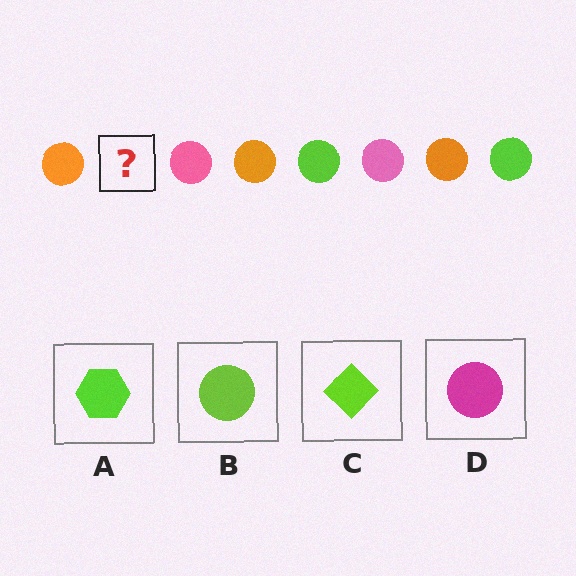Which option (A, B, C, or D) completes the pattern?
B.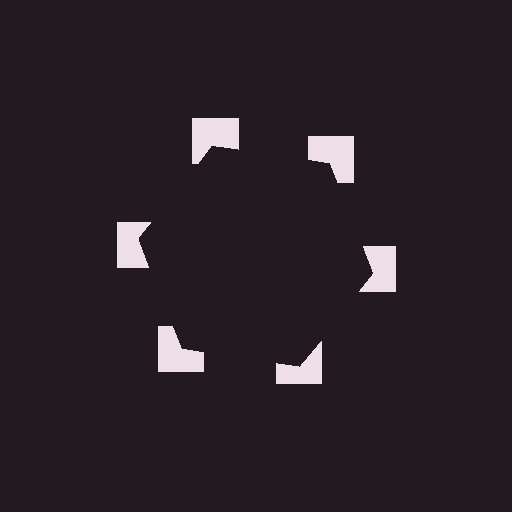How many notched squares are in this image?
There are 6 — one at each vertex of the illusory hexagon.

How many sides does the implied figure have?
6 sides.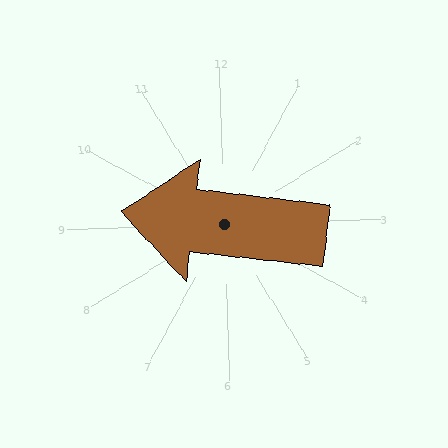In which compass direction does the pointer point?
West.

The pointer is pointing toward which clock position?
Roughly 9 o'clock.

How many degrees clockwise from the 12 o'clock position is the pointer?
Approximately 278 degrees.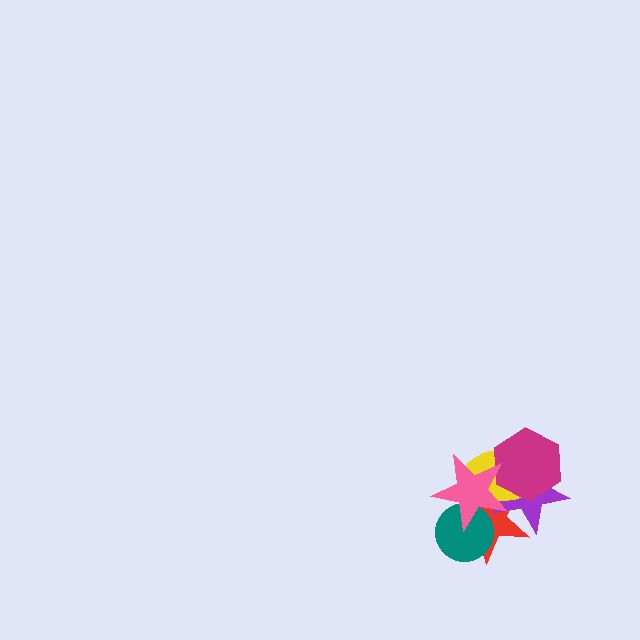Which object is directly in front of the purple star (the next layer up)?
The yellow ellipse is directly in front of the purple star.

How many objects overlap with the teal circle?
2 objects overlap with the teal circle.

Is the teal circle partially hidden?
Yes, it is partially covered by another shape.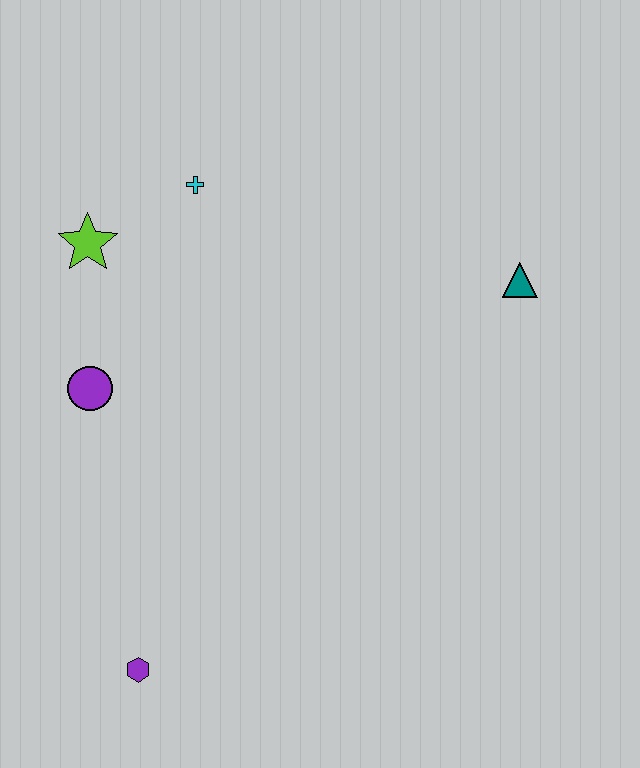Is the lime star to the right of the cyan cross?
No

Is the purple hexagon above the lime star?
No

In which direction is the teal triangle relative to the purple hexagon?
The teal triangle is above the purple hexagon.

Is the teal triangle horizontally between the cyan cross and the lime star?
No